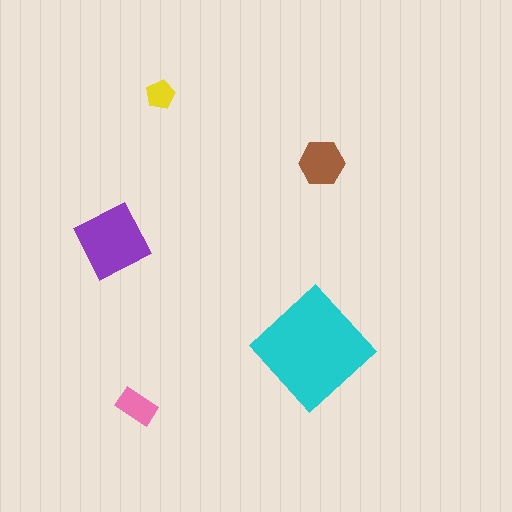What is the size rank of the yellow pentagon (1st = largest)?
5th.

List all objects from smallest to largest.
The yellow pentagon, the pink rectangle, the brown hexagon, the purple square, the cyan diamond.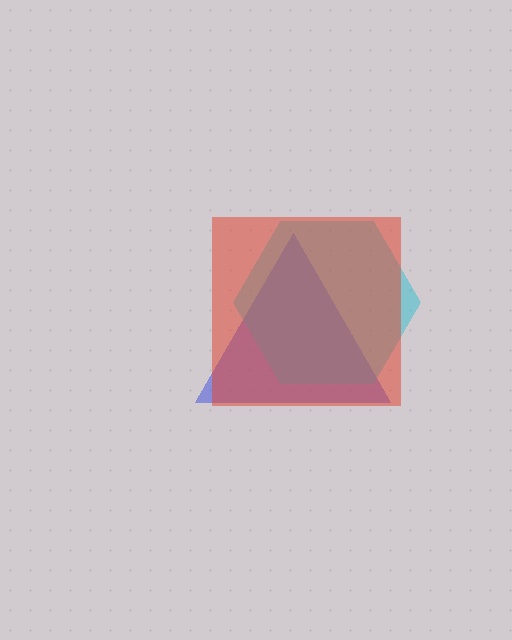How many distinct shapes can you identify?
There are 3 distinct shapes: a blue triangle, a cyan hexagon, a red square.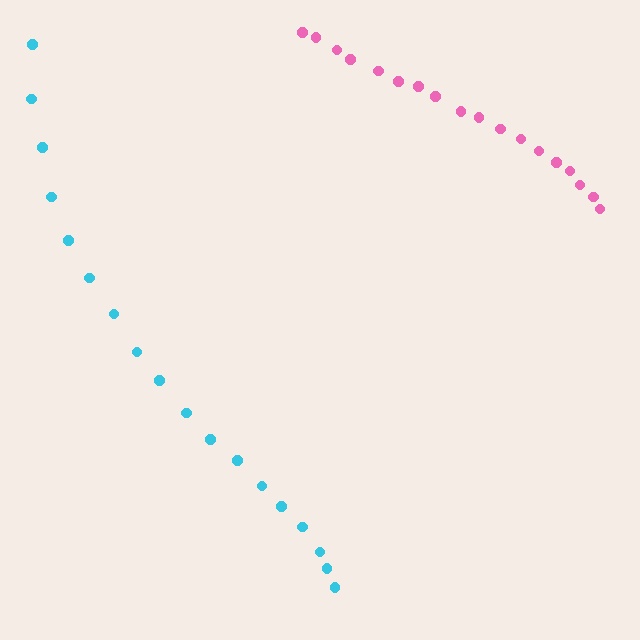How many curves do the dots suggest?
There are 2 distinct paths.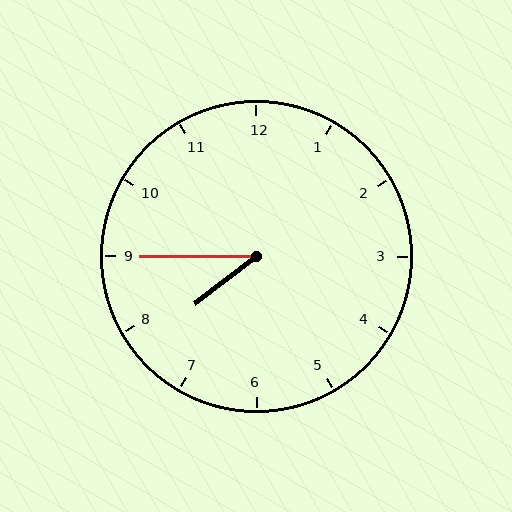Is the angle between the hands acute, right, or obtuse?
It is acute.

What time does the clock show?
7:45.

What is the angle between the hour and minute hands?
Approximately 38 degrees.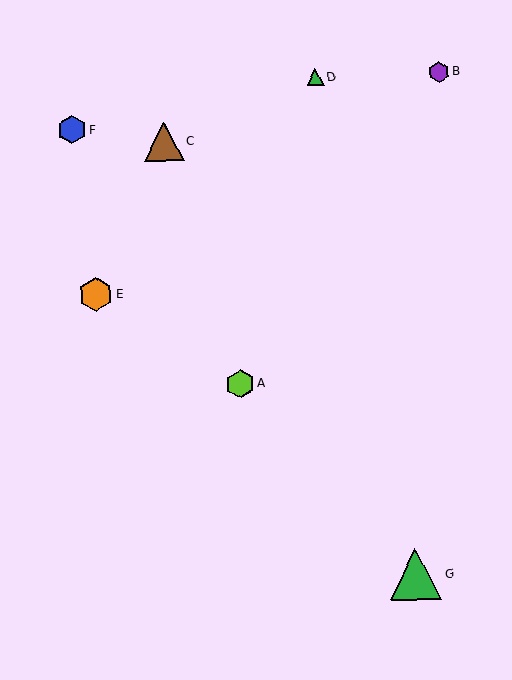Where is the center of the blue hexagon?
The center of the blue hexagon is at (72, 130).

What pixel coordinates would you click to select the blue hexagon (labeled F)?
Click at (72, 130) to select the blue hexagon F.